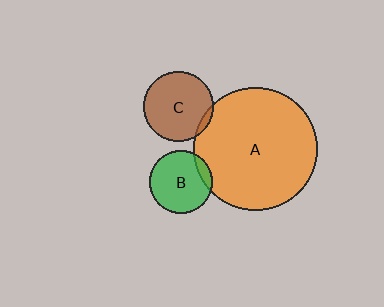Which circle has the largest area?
Circle A (orange).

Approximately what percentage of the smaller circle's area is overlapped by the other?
Approximately 5%.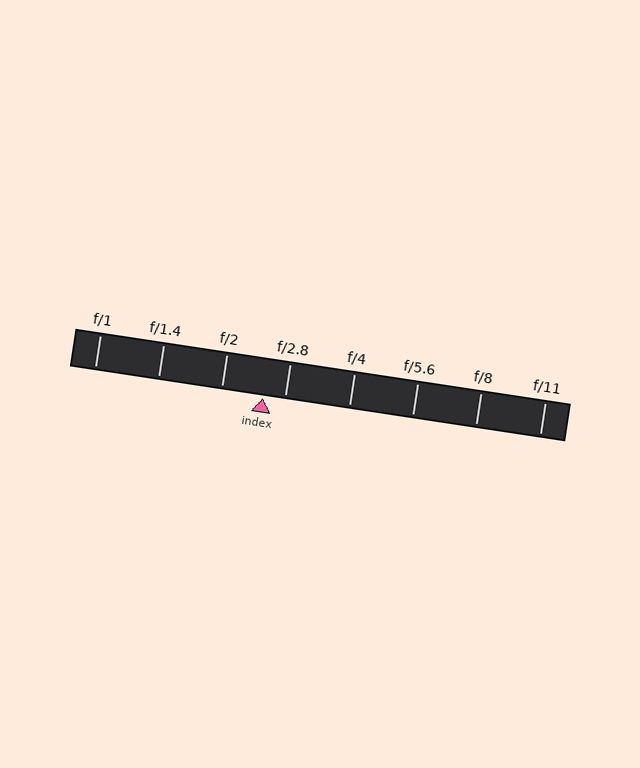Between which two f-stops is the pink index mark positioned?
The index mark is between f/2 and f/2.8.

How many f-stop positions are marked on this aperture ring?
There are 8 f-stop positions marked.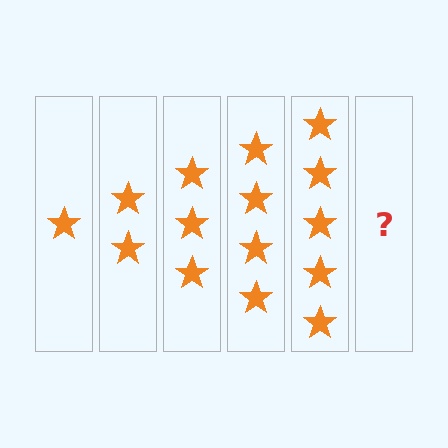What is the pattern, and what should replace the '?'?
The pattern is that each step adds one more star. The '?' should be 6 stars.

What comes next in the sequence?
The next element should be 6 stars.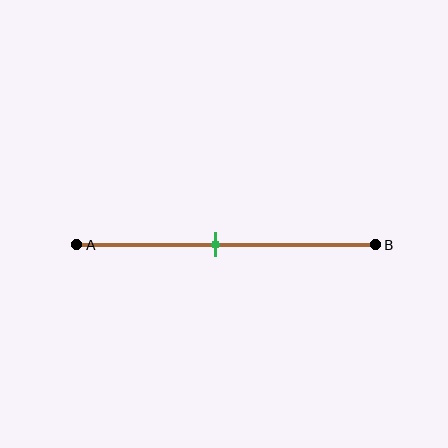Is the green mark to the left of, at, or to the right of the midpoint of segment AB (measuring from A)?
The green mark is to the left of the midpoint of segment AB.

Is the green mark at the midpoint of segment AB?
No, the mark is at about 45% from A, not at the 50% midpoint.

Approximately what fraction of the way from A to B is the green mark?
The green mark is approximately 45% of the way from A to B.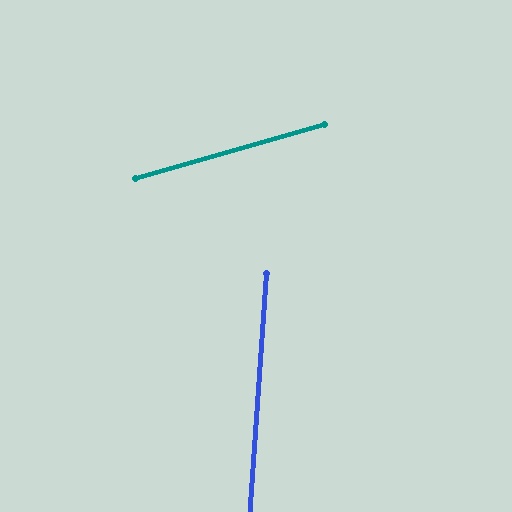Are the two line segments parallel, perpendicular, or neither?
Neither parallel nor perpendicular — they differ by about 70°.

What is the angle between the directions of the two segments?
Approximately 70 degrees.